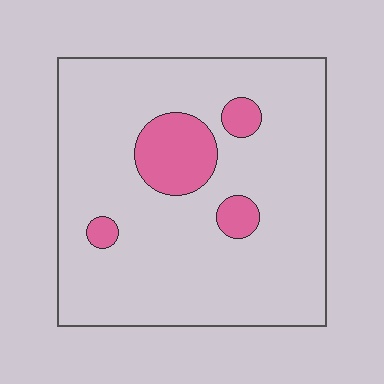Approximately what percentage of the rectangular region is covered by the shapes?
Approximately 15%.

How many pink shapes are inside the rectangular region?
4.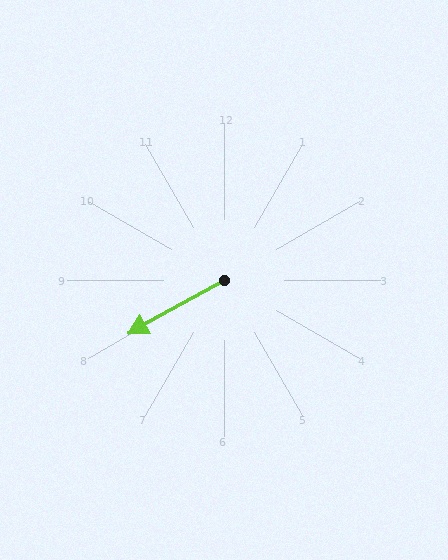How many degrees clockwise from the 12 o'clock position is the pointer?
Approximately 241 degrees.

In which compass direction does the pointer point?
Southwest.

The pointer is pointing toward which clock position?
Roughly 8 o'clock.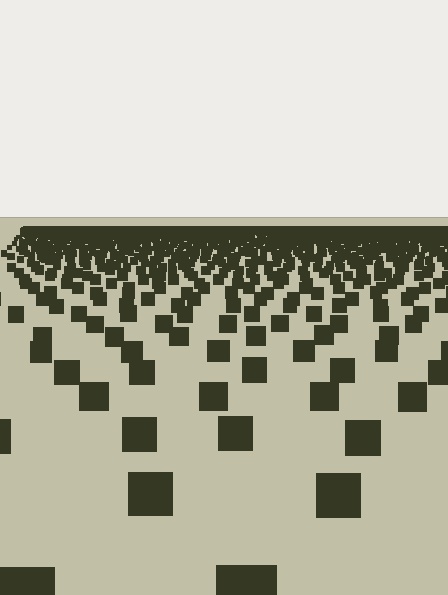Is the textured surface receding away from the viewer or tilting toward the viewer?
The surface is receding away from the viewer. Texture elements get smaller and denser toward the top.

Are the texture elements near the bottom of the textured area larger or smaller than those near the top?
Larger. Near the bottom, elements are closer to the viewer and appear at a bigger on-screen size.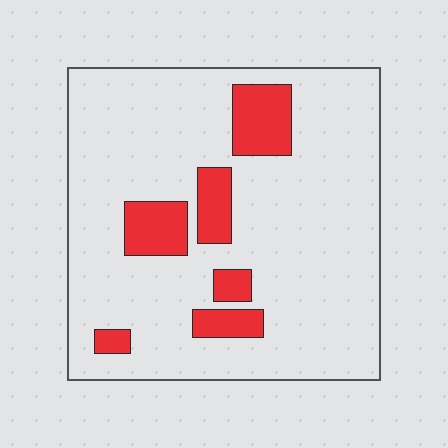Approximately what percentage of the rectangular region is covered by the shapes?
Approximately 15%.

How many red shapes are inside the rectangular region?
6.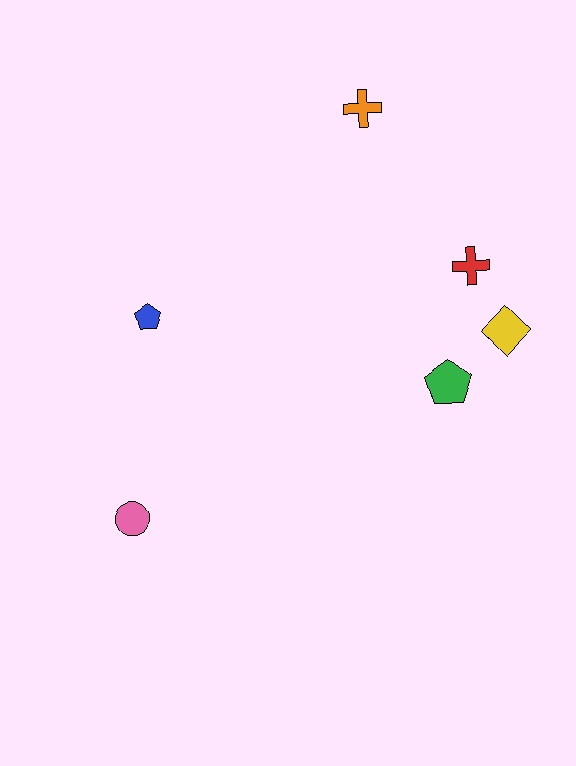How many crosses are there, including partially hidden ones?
There are 2 crosses.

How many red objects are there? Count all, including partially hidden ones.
There is 1 red object.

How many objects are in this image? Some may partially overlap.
There are 6 objects.